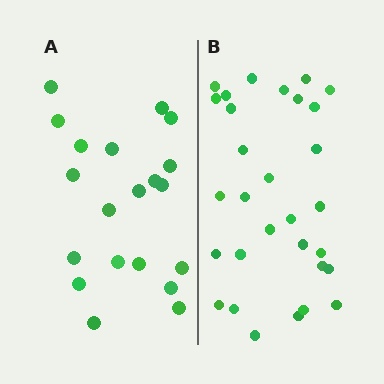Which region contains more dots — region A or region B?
Region B (the right region) has more dots.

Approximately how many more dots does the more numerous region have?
Region B has roughly 10 or so more dots than region A.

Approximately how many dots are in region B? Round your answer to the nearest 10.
About 30 dots.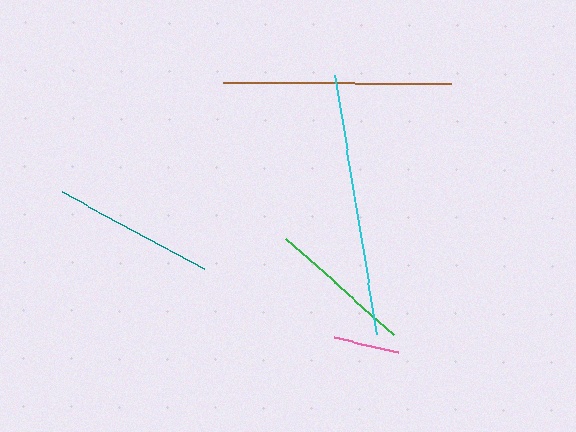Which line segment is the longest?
The cyan line is the longest at approximately 261 pixels.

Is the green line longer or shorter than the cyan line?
The cyan line is longer than the green line.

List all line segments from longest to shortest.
From longest to shortest: cyan, brown, teal, green, pink.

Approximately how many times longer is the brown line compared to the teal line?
The brown line is approximately 1.4 times the length of the teal line.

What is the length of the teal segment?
The teal segment is approximately 162 pixels long.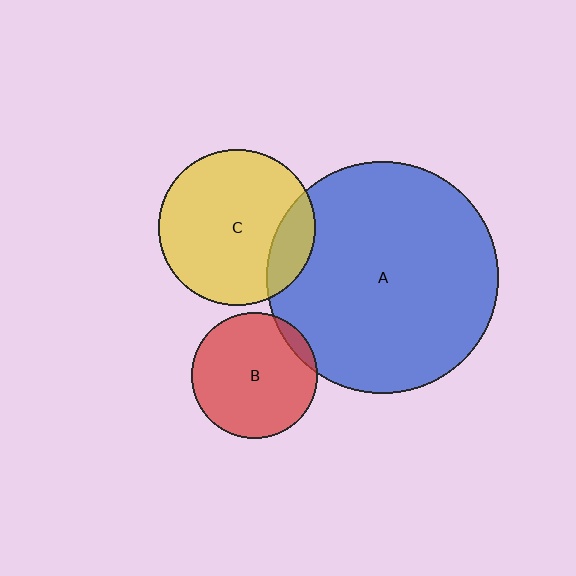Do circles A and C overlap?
Yes.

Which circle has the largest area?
Circle A (blue).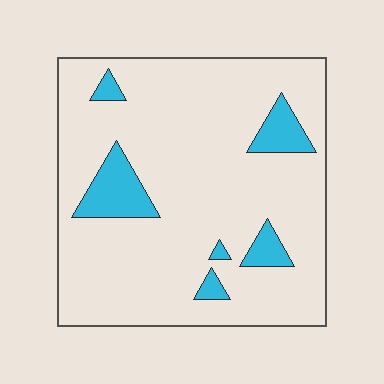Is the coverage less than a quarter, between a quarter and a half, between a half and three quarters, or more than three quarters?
Less than a quarter.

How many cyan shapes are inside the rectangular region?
6.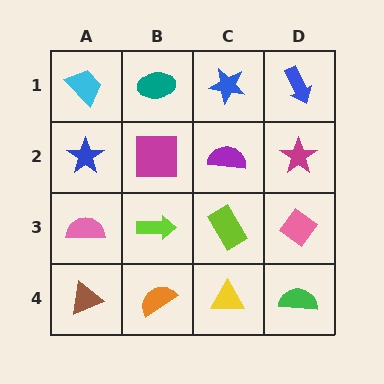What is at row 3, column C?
A lime rectangle.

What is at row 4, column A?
A brown triangle.